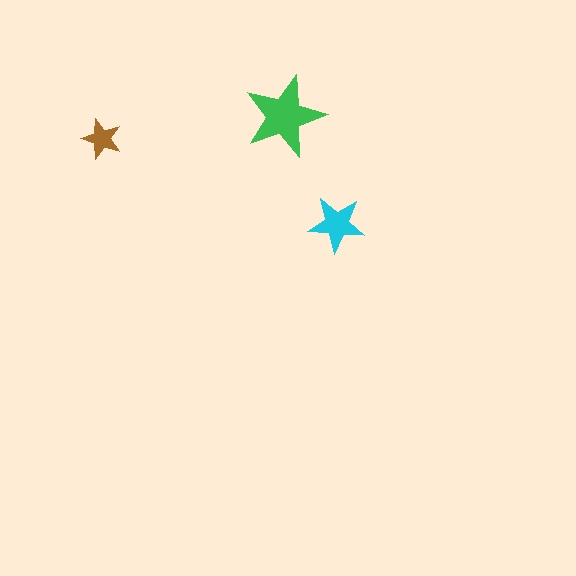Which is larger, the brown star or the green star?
The green one.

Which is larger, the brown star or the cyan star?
The cyan one.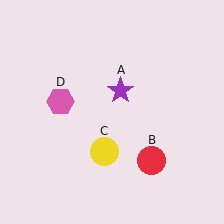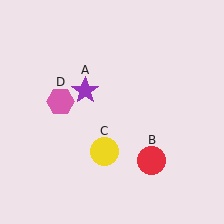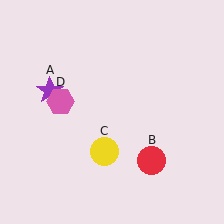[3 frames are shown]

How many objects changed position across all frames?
1 object changed position: purple star (object A).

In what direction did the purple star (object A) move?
The purple star (object A) moved left.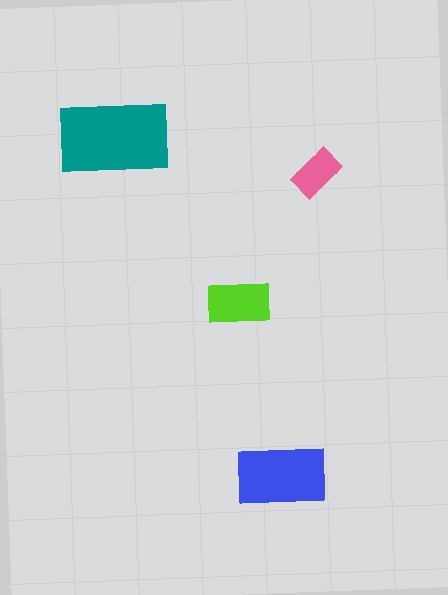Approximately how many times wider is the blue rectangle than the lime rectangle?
About 1.5 times wider.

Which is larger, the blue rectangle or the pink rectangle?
The blue one.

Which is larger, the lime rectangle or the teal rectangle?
The teal one.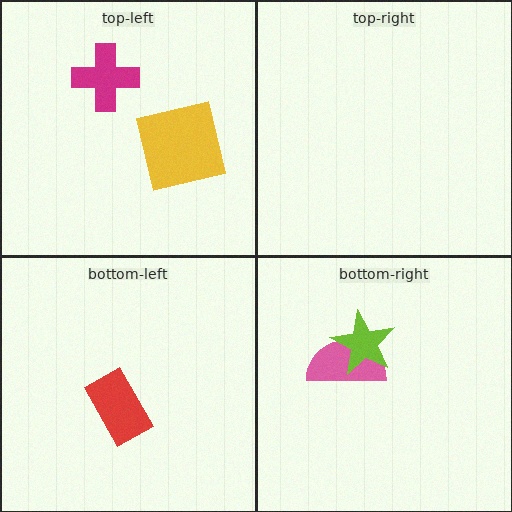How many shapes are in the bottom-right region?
2.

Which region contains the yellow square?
The top-left region.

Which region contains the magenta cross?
The top-left region.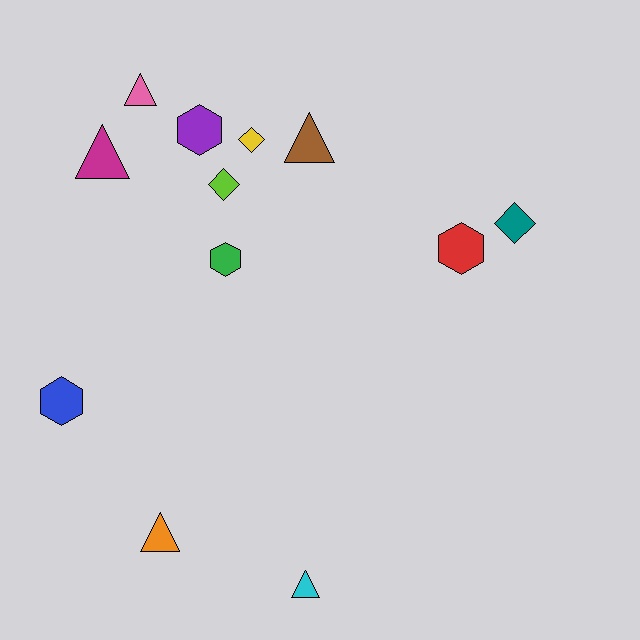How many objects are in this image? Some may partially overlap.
There are 12 objects.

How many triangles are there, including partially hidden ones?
There are 5 triangles.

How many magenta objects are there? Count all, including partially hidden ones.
There is 1 magenta object.